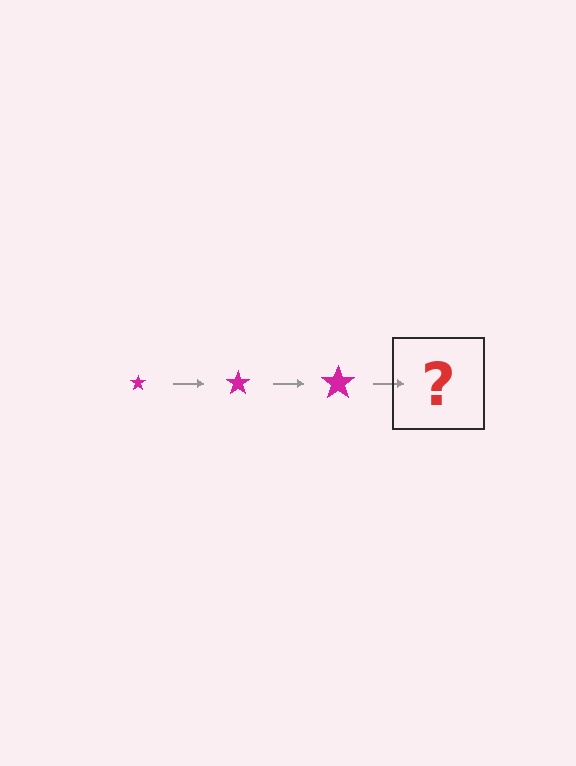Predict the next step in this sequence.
The next step is a magenta star, larger than the previous one.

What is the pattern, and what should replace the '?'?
The pattern is that the star gets progressively larger each step. The '?' should be a magenta star, larger than the previous one.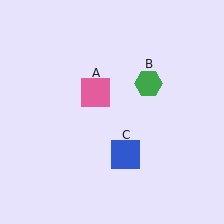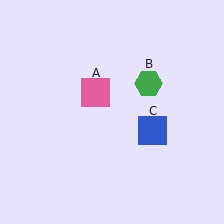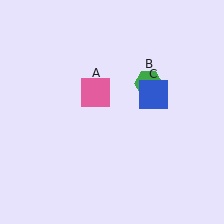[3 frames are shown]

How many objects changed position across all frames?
1 object changed position: blue square (object C).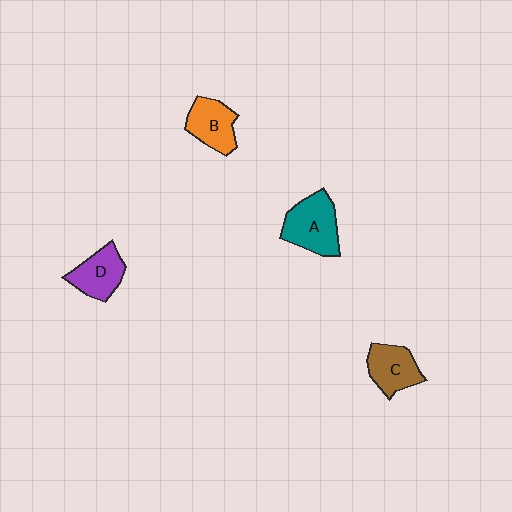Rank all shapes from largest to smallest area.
From largest to smallest: A (teal), D (purple), C (brown), B (orange).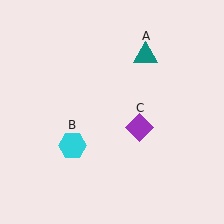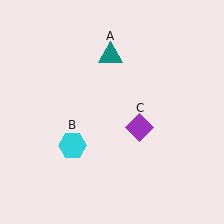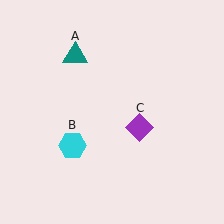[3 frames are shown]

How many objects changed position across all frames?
1 object changed position: teal triangle (object A).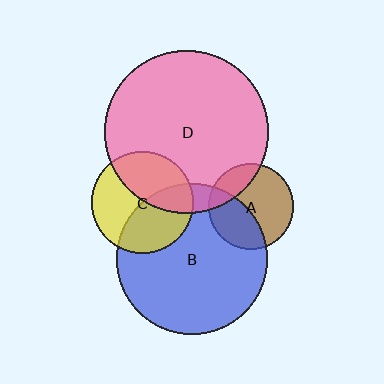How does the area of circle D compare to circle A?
Approximately 3.7 times.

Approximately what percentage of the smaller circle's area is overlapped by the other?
Approximately 20%.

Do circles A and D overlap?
Yes.